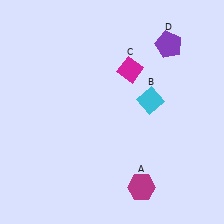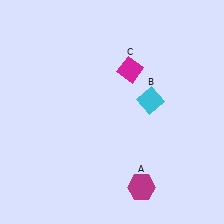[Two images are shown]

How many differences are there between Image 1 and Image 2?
There is 1 difference between the two images.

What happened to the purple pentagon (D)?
The purple pentagon (D) was removed in Image 2. It was in the top-right area of Image 1.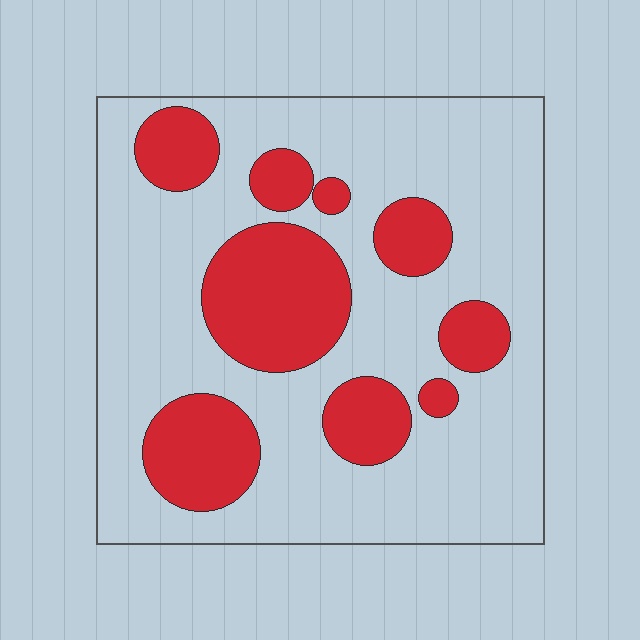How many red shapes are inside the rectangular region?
9.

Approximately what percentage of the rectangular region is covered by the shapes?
Approximately 30%.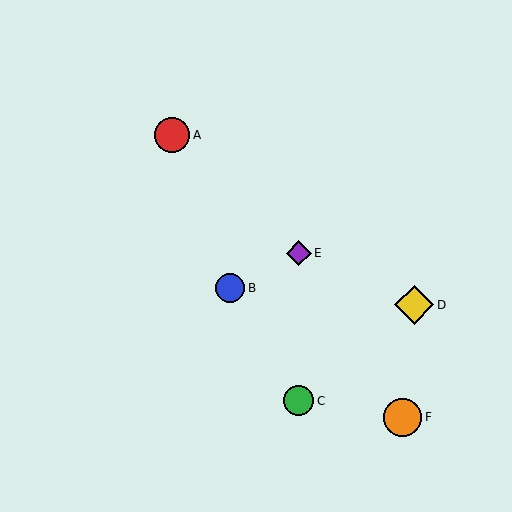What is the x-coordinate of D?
Object D is at x≈414.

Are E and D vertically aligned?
No, E is at x≈299 and D is at x≈414.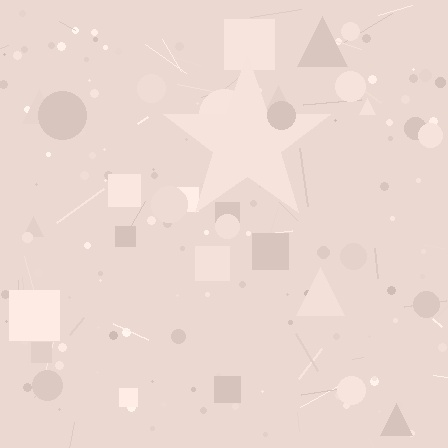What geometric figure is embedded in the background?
A star is embedded in the background.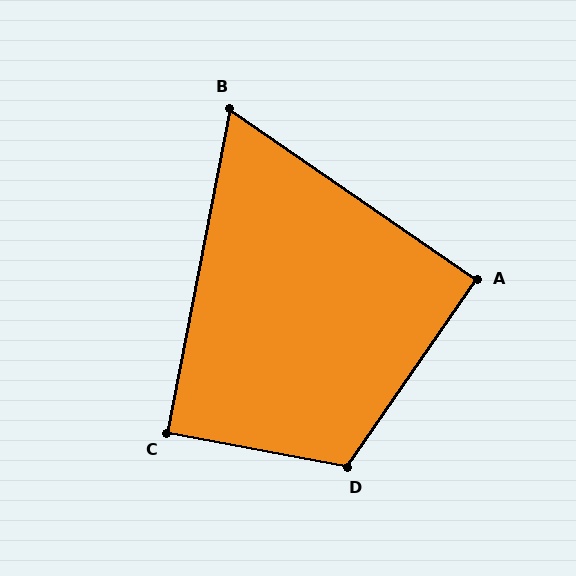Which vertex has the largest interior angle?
D, at approximately 114 degrees.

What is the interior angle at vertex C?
Approximately 90 degrees (approximately right).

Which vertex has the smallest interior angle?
B, at approximately 66 degrees.